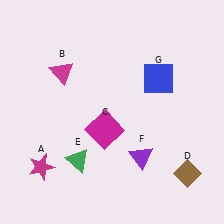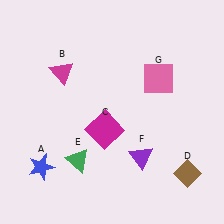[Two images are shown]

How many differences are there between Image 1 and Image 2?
There are 2 differences between the two images.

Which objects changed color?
A changed from magenta to blue. G changed from blue to pink.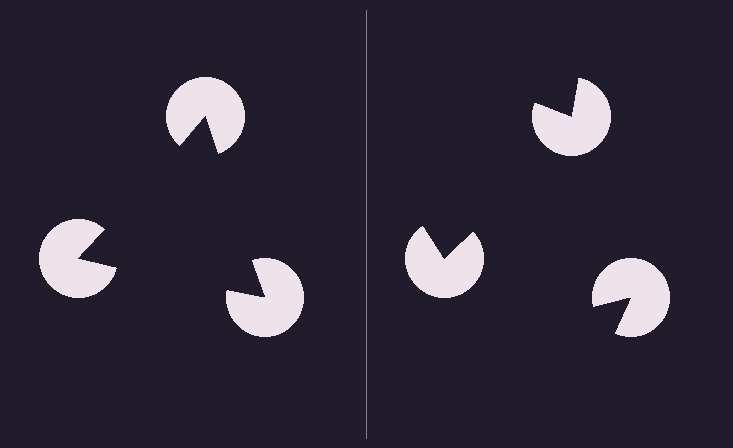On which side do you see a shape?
An illusory triangle appears on the left side. On the right side the wedge cuts are rotated, so no coherent shape forms.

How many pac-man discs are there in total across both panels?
6 — 3 on each side.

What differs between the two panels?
The pac-man discs are positioned identically on both sides; only the wedge orientations differ. On the left they align to a triangle; on the right they are misaligned.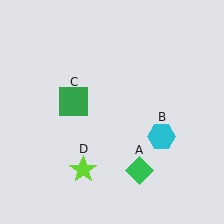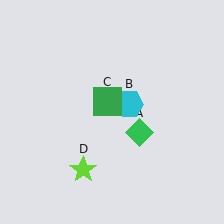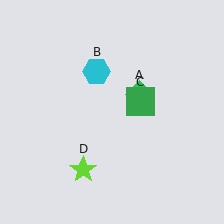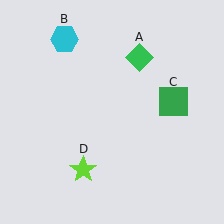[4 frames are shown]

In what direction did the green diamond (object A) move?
The green diamond (object A) moved up.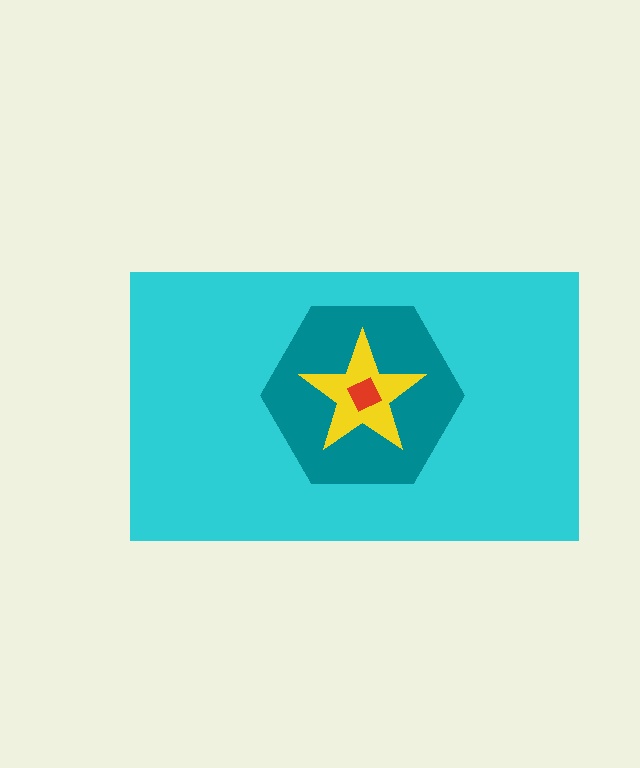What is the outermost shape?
The cyan rectangle.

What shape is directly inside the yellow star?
The red diamond.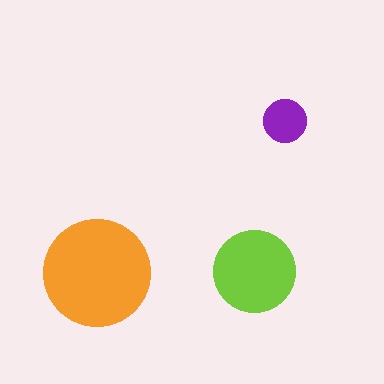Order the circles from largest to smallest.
the orange one, the lime one, the purple one.